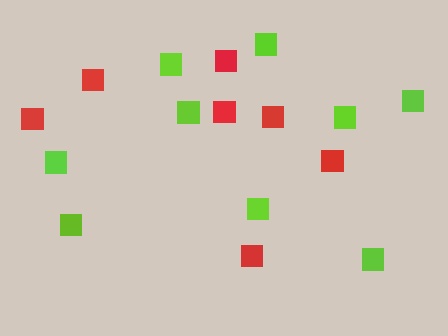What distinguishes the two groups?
There are 2 groups: one group of lime squares (9) and one group of red squares (7).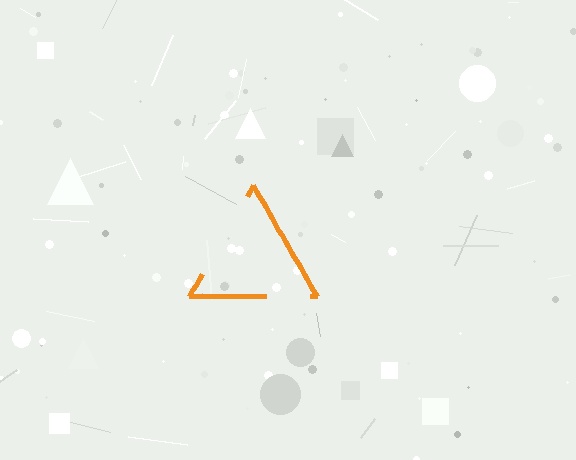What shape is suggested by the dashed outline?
The dashed outline suggests a triangle.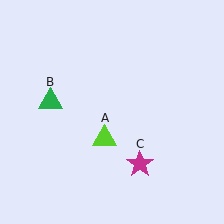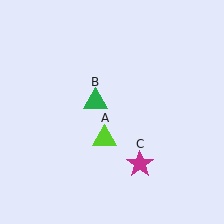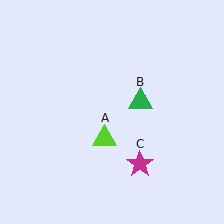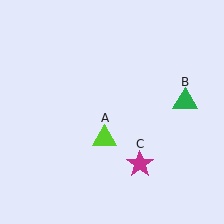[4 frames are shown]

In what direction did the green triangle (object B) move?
The green triangle (object B) moved right.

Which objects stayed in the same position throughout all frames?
Lime triangle (object A) and magenta star (object C) remained stationary.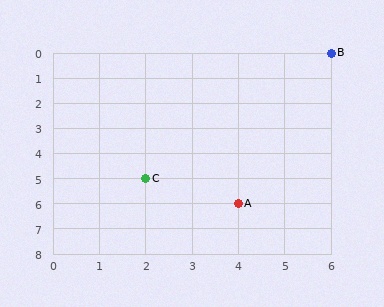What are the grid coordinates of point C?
Point C is at grid coordinates (2, 5).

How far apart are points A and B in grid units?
Points A and B are 2 columns and 6 rows apart (about 6.3 grid units diagonally).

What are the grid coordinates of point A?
Point A is at grid coordinates (4, 6).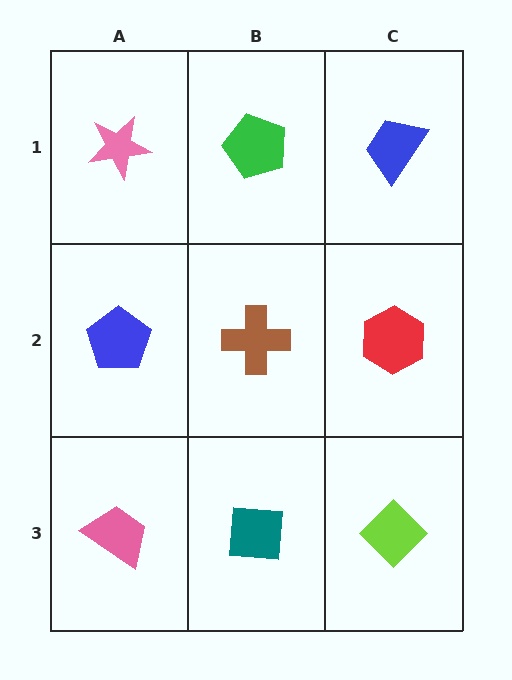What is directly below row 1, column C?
A red hexagon.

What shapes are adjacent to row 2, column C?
A blue trapezoid (row 1, column C), a lime diamond (row 3, column C), a brown cross (row 2, column B).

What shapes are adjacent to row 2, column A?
A pink star (row 1, column A), a pink trapezoid (row 3, column A), a brown cross (row 2, column B).